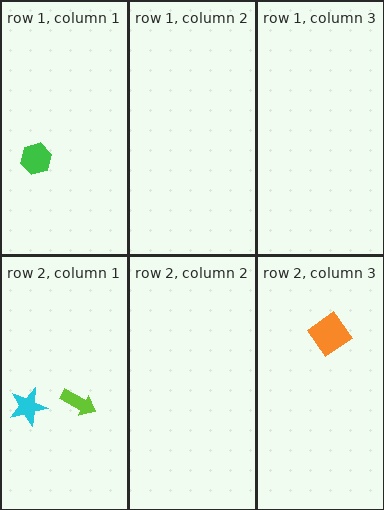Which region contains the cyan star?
The row 2, column 1 region.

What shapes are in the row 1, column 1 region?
The green hexagon.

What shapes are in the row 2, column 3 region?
The orange diamond.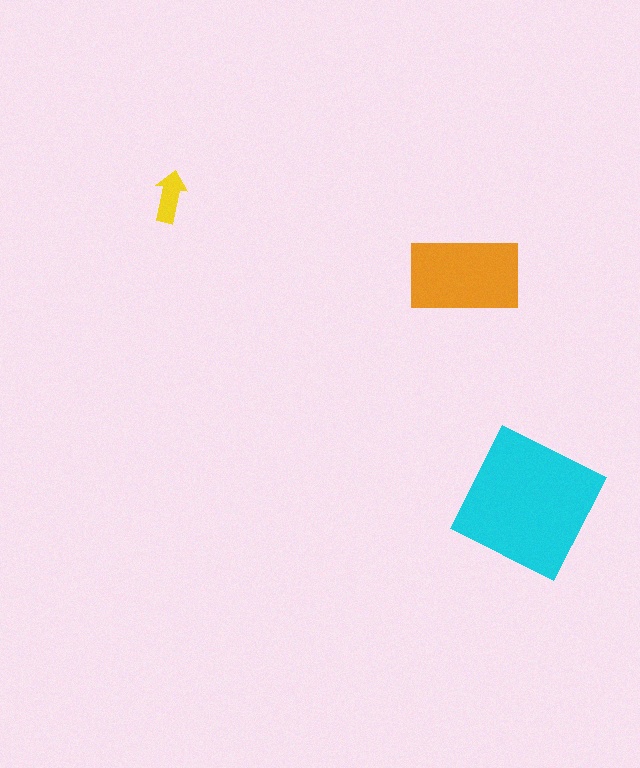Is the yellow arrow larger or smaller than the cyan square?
Smaller.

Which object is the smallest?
The yellow arrow.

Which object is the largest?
The cyan square.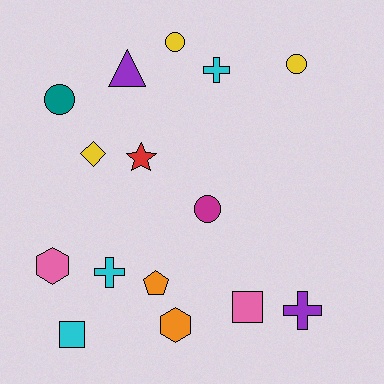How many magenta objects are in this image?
There is 1 magenta object.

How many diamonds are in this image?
There is 1 diamond.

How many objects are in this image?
There are 15 objects.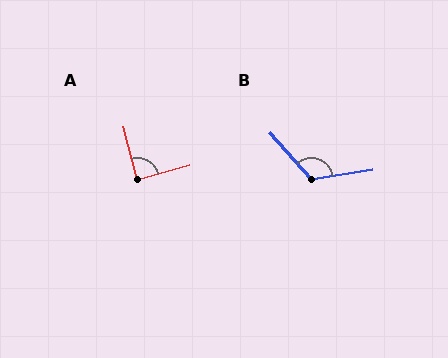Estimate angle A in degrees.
Approximately 89 degrees.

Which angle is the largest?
B, at approximately 123 degrees.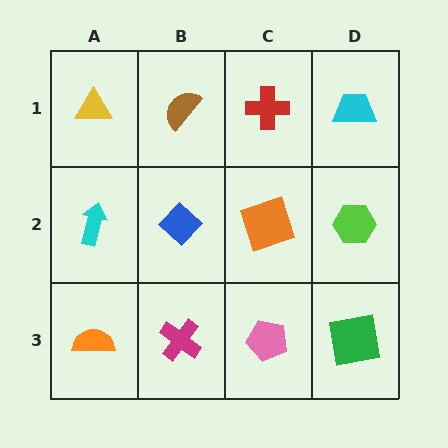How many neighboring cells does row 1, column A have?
2.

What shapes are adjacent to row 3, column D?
A lime hexagon (row 2, column D), a pink pentagon (row 3, column C).